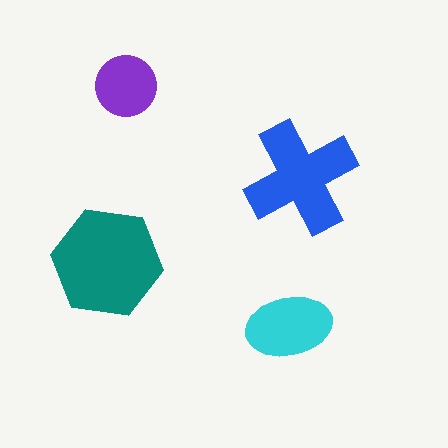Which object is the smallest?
The purple circle.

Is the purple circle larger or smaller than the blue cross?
Smaller.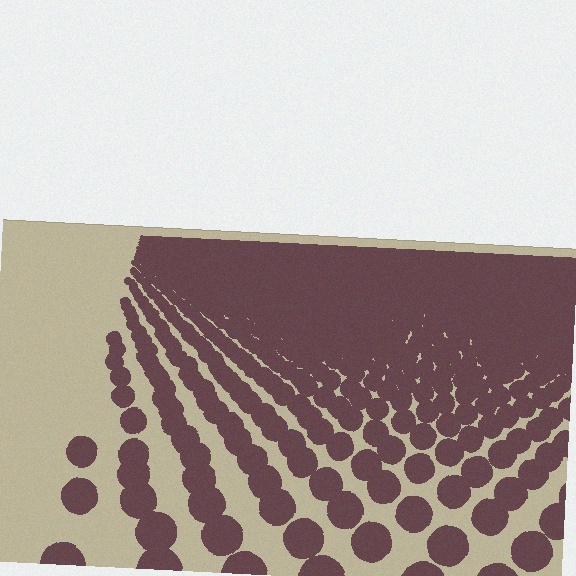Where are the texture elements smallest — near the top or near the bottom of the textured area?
Near the top.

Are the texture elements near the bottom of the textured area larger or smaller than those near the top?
Larger. Near the bottom, elements are closer to the viewer and appear at a bigger on-screen size.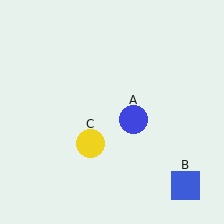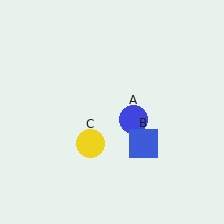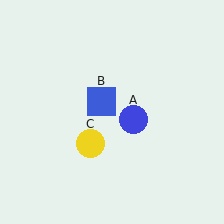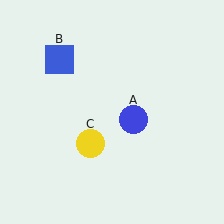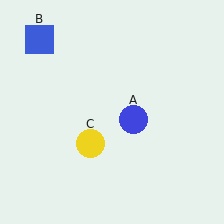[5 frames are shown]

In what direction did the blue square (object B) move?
The blue square (object B) moved up and to the left.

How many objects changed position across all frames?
1 object changed position: blue square (object B).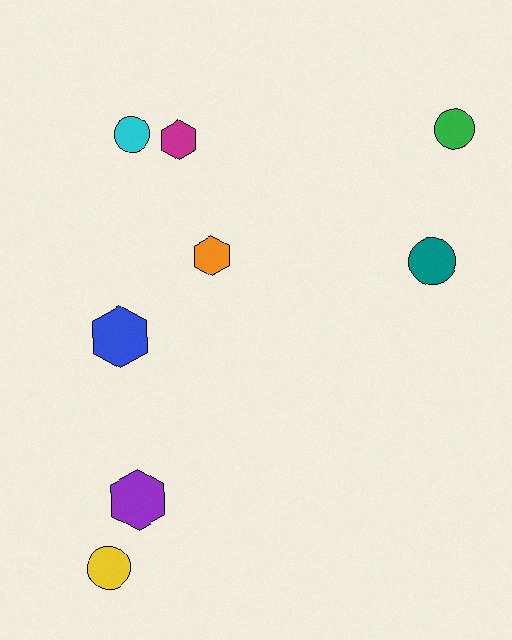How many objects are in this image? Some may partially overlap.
There are 8 objects.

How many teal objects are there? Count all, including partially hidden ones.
There is 1 teal object.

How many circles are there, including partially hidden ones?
There are 4 circles.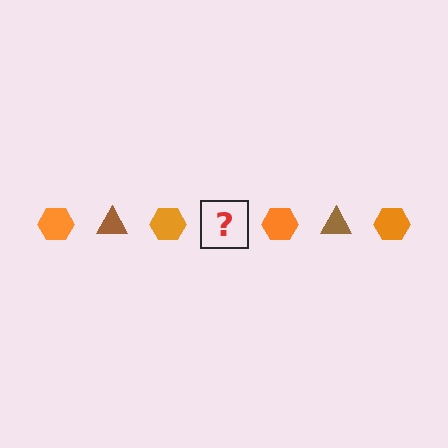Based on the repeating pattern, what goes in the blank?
The blank should be a brown triangle.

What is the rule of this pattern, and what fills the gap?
The rule is that the pattern alternates between orange hexagon and brown triangle. The gap should be filled with a brown triangle.